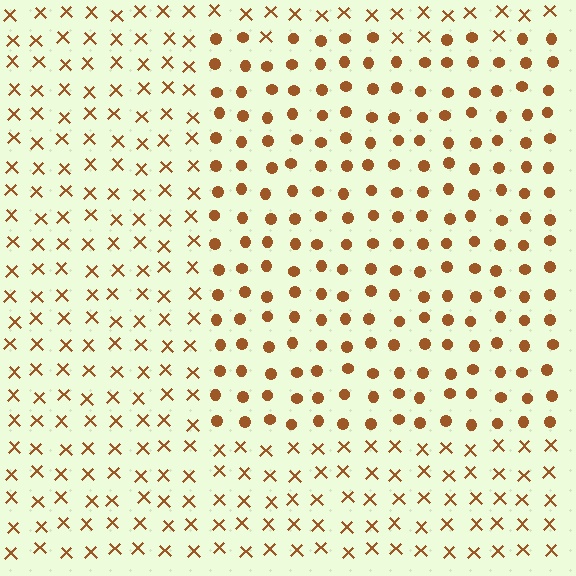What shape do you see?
I see a rectangle.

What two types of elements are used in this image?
The image uses circles inside the rectangle region and X marks outside it.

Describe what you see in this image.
The image is filled with small brown elements arranged in a uniform grid. A rectangle-shaped region contains circles, while the surrounding area contains X marks. The boundary is defined purely by the change in element shape.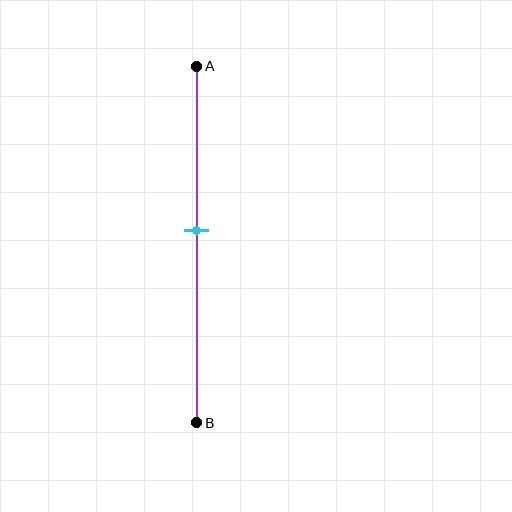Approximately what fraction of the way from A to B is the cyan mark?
The cyan mark is approximately 45% of the way from A to B.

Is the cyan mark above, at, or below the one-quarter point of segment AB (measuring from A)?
The cyan mark is below the one-quarter point of segment AB.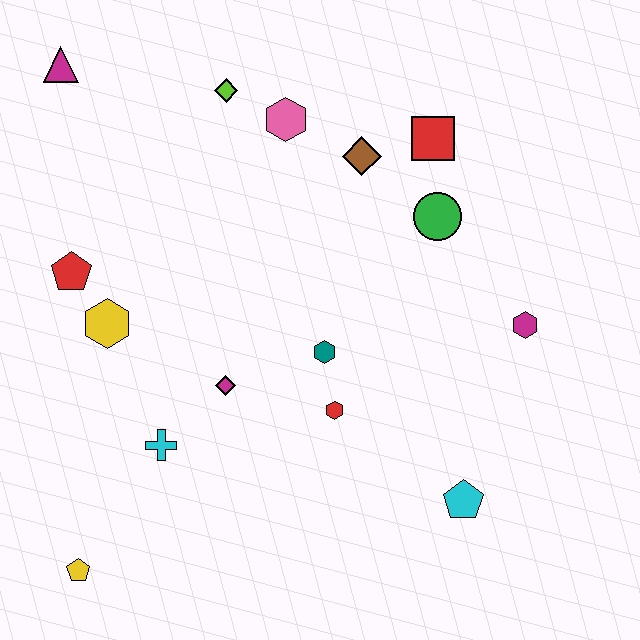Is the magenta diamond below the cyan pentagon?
No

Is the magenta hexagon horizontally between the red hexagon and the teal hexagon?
No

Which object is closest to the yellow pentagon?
The cyan cross is closest to the yellow pentagon.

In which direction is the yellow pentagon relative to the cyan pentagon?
The yellow pentagon is to the left of the cyan pentagon.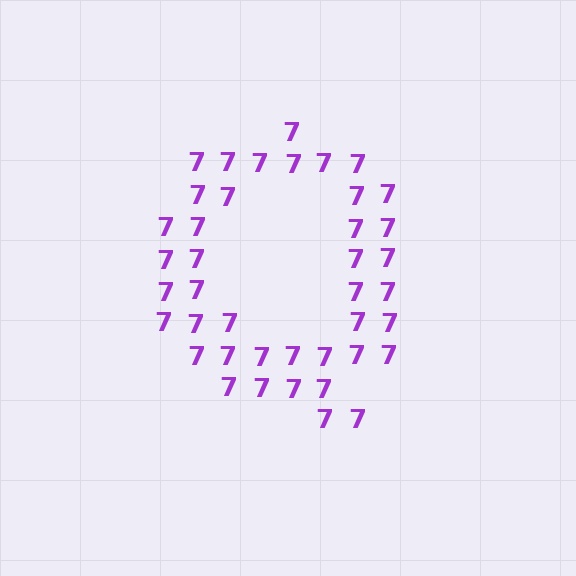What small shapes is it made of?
It is made of small digit 7's.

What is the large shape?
The large shape is the letter Q.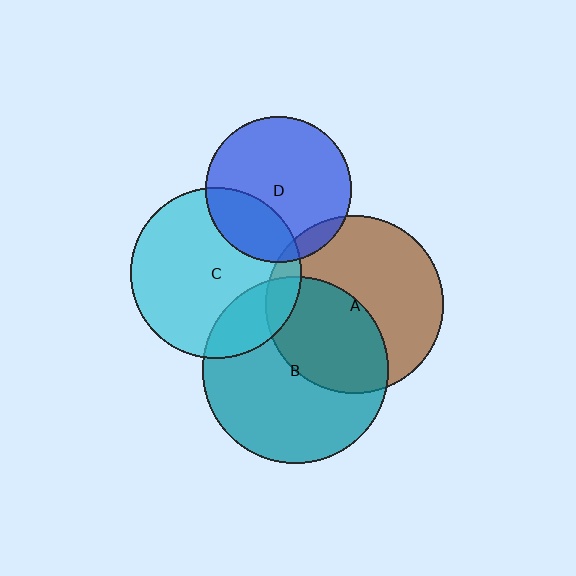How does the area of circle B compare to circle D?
Approximately 1.6 times.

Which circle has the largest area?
Circle B (teal).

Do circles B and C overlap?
Yes.